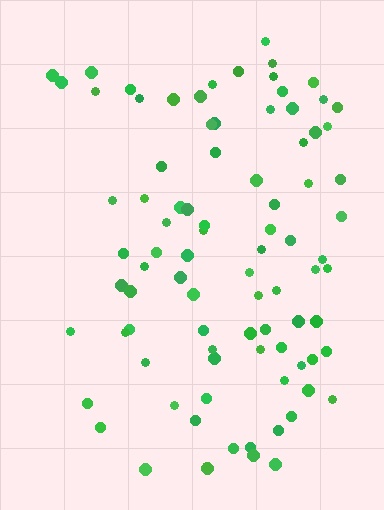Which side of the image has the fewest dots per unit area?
The left.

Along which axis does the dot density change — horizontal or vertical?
Horizontal.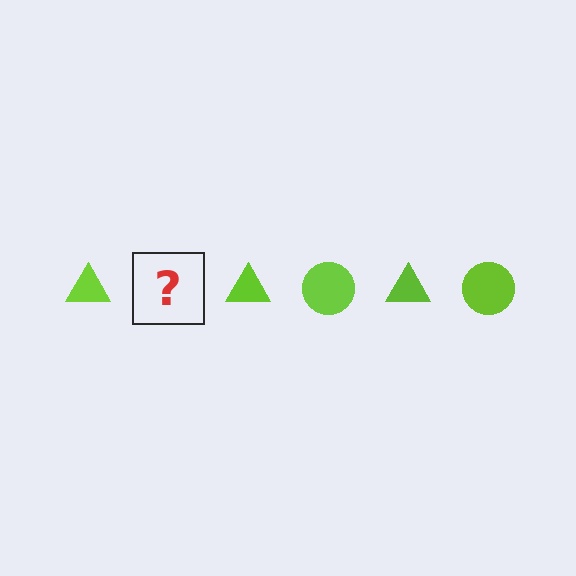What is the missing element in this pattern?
The missing element is a lime circle.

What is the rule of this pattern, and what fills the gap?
The rule is that the pattern cycles through triangle, circle shapes in lime. The gap should be filled with a lime circle.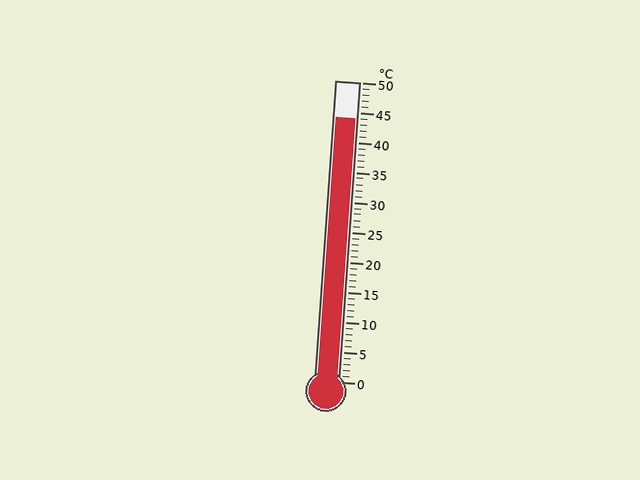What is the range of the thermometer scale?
The thermometer scale ranges from 0°C to 50°C.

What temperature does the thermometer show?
The thermometer shows approximately 44°C.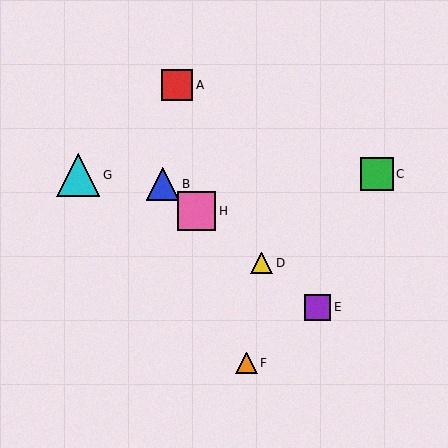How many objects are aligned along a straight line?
4 objects (B, D, E, H) are aligned along a straight line.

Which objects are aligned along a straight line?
Objects B, D, E, H are aligned along a straight line.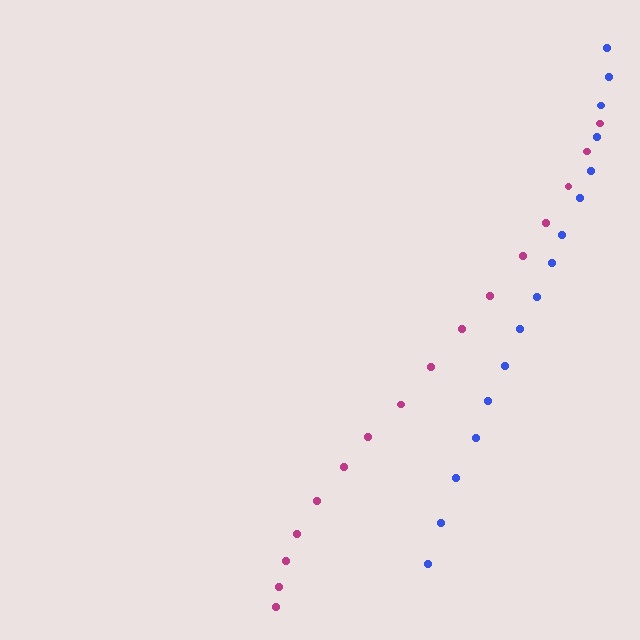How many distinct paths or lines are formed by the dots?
There are 2 distinct paths.